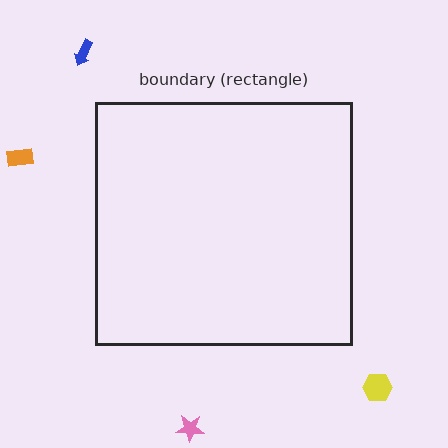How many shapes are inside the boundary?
0 inside, 4 outside.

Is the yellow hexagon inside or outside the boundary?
Outside.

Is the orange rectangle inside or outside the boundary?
Outside.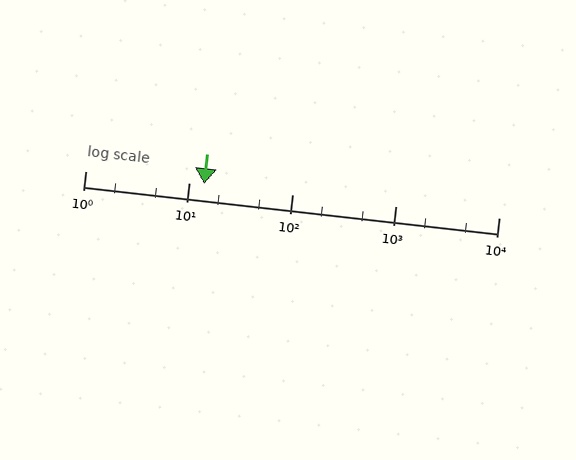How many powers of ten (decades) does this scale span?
The scale spans 4 decades, from 1 to 10000.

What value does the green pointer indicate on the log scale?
The pointer indicates approximately 14.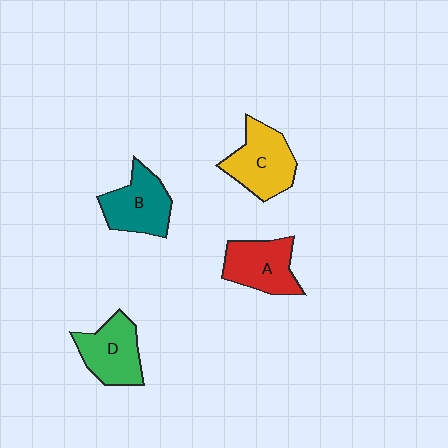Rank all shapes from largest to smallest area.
From largest to smallest: C (yellow), B (teal), D (green), A (red).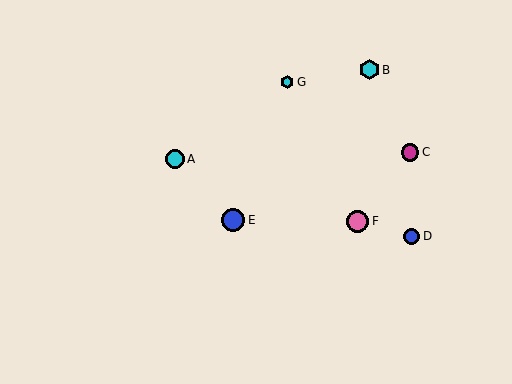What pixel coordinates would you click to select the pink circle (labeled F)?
Click at (358, 221) to select the pink circle F.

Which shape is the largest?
The blue circle (labeled E) is the largest.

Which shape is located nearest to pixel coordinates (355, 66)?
The cyan hexagon (labeled B) at (369, 70) is nearest to that location.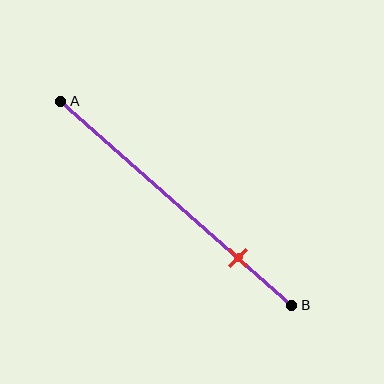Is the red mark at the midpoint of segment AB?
No, the mark is at about 75% from A, not at the 50% midpoint.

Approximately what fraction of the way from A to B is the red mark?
The red mark is approximately 75% of the way from A to B.